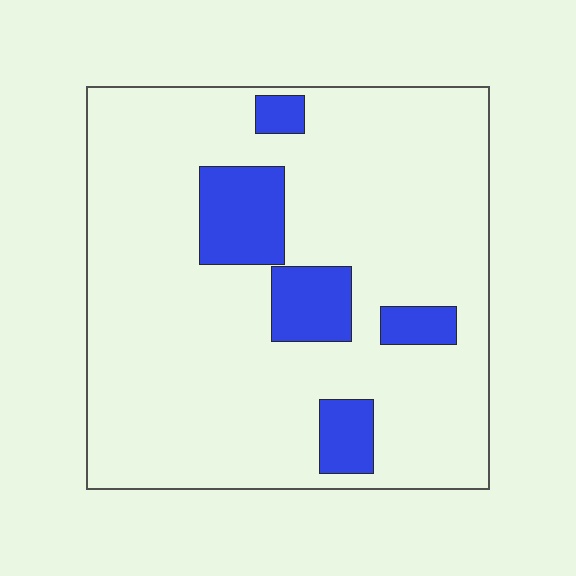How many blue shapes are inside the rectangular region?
5.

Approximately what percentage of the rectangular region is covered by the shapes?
Approximately 15%.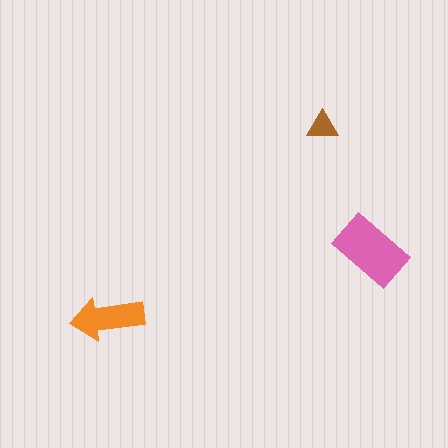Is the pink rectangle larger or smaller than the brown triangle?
Larger.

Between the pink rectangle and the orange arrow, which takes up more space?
The pink rectangle.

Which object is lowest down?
The orange arrow is bottommost.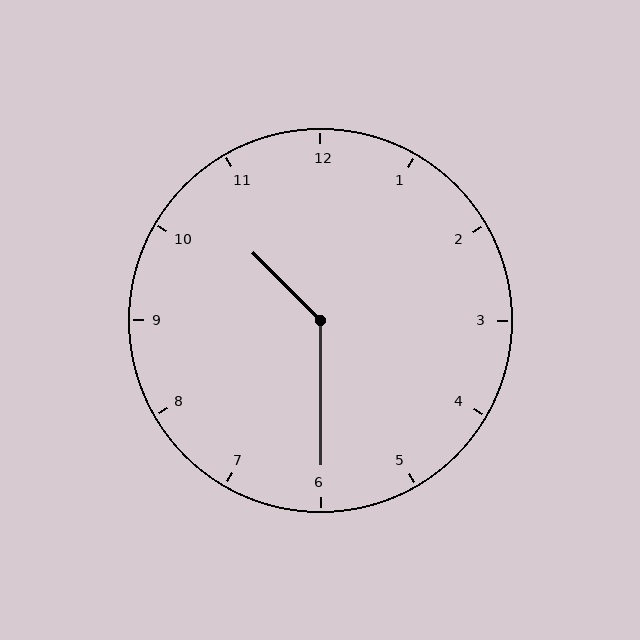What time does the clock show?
10:30.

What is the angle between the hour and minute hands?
Approximately 135 degrees.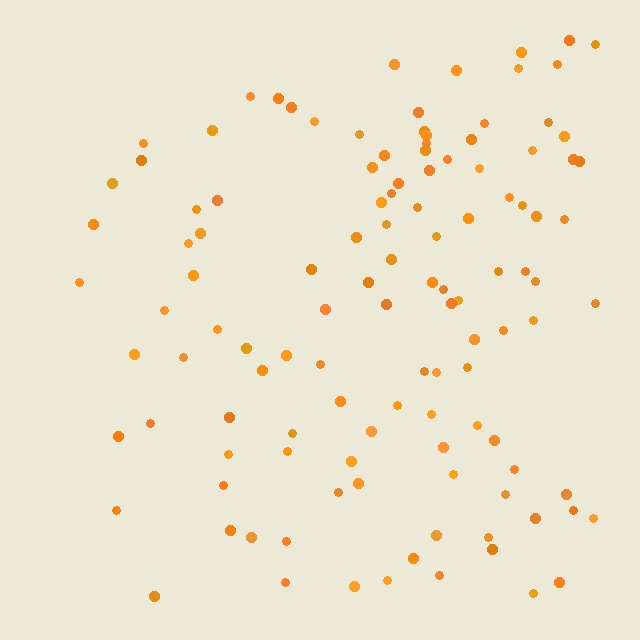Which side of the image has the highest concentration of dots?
The right.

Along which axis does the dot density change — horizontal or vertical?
Horizontal.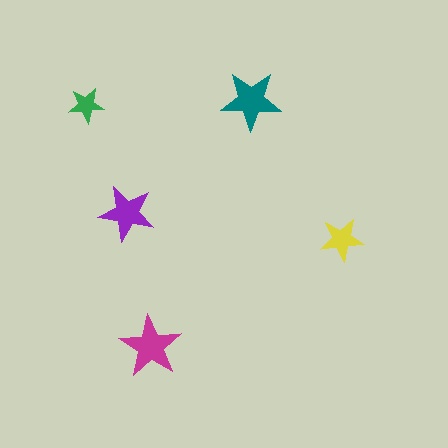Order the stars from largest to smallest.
the magenta one, the teal one, the purple one, the yellow one, the green one.